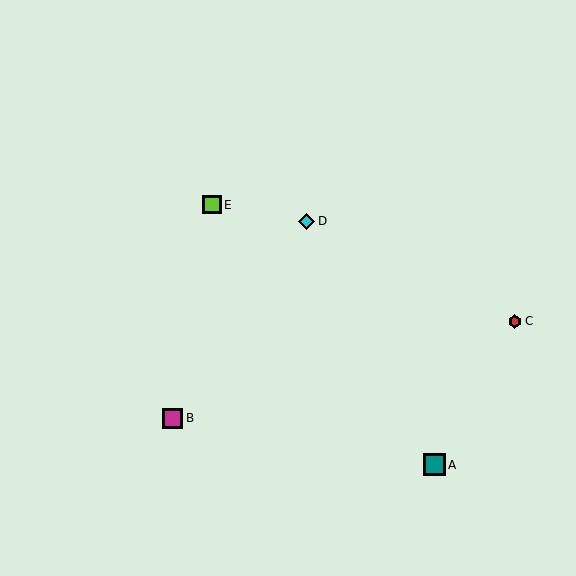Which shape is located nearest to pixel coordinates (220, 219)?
The lime square (labeled E) at (212, 205) is nearest to that location.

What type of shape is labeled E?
Shape E is a lime square.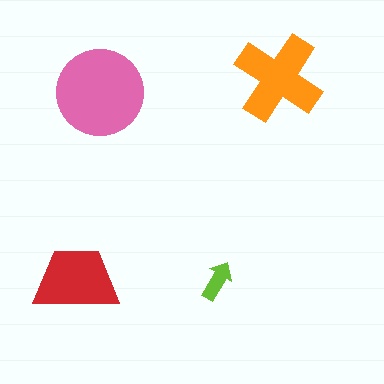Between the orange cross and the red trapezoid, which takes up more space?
The orange cross.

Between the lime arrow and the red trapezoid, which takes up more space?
The red trapezoid.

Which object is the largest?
The pink circle.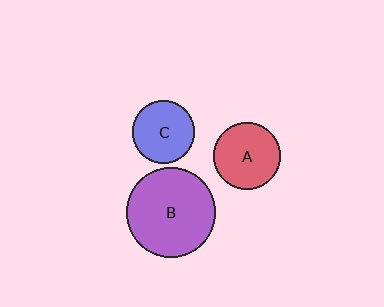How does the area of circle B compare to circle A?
Approximately 1.7 times.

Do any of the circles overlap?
No, none of the circles overlap.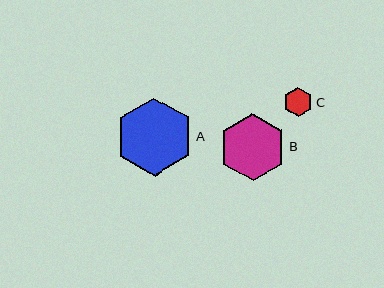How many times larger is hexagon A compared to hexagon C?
Hexagon A is approximately 2.7 times the size of hexagon C.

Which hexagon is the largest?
Hexagon A is the largest with a size of approximately 78 pixels.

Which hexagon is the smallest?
Hexagon C is the smallest with a size of approximately 29 pixels.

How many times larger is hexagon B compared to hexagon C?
Hexagon B is approximately 2.3 times the size of hexagon C.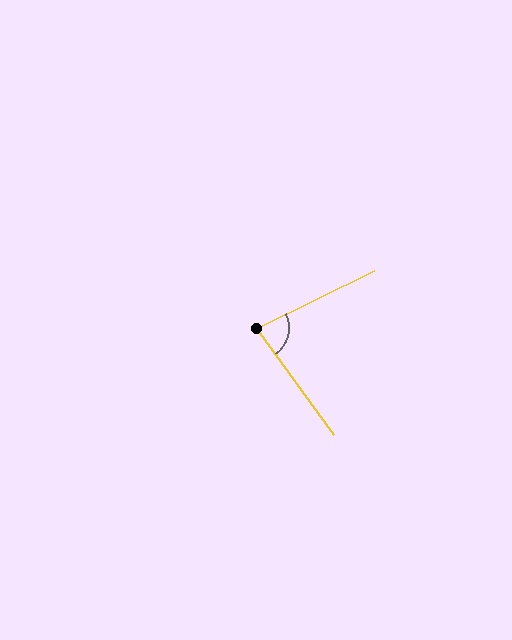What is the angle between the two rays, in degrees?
Approximately 80 degrees.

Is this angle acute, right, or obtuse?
It is acute.